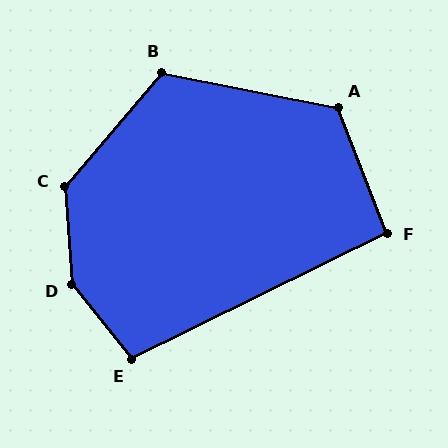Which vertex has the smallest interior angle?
F, at approximately 95 degrees.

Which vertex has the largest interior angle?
D, at approximately 146 degrees.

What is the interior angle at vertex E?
Approximately 102 degrees (obtuse).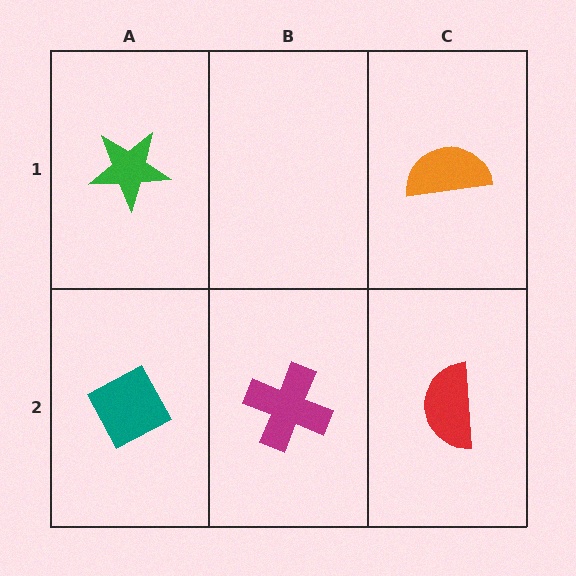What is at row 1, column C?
An orange semicircle.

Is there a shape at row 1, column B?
No, that cell is empty.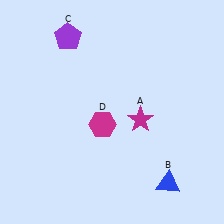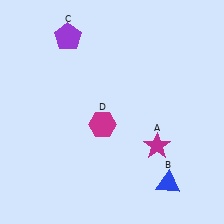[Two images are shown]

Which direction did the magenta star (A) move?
The magenta star (A) moved down.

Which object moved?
The magenta star (A) moved down.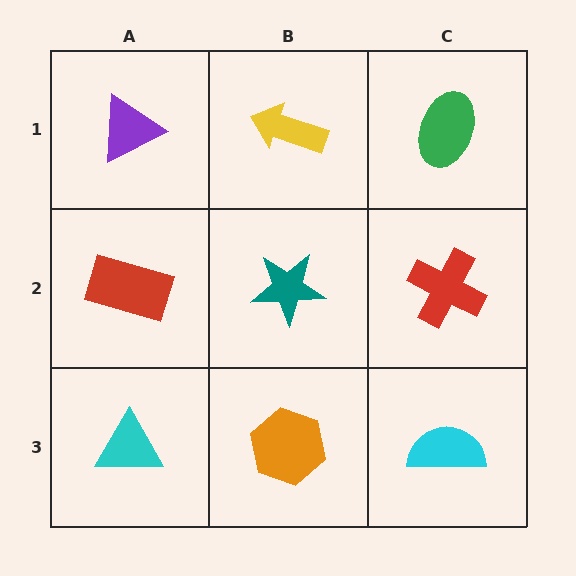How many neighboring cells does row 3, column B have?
3.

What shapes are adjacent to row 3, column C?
A red cross (row 2, column C), an orange hexagon (row 3, column B).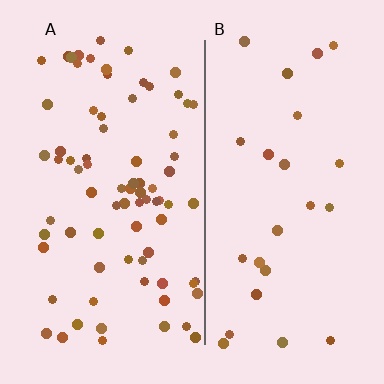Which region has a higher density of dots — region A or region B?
A (the left).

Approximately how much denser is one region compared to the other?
Approximately 3.1× — region A over region B.